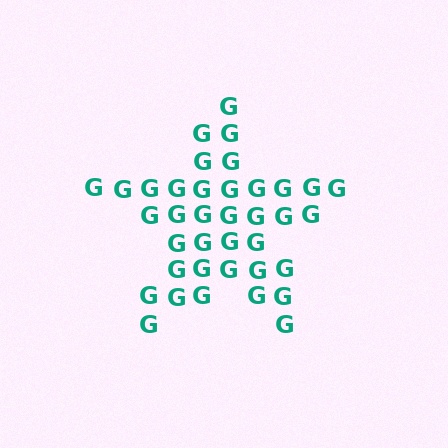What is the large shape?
The large shape is a star.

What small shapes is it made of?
It is made of small letter G's.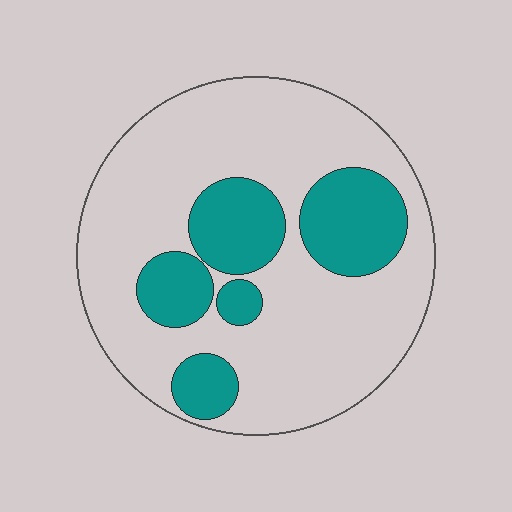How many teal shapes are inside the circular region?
5.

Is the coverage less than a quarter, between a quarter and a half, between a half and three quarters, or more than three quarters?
Between a quarter and a half.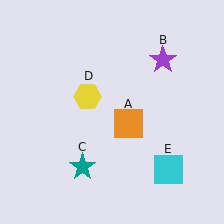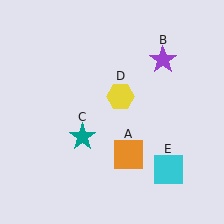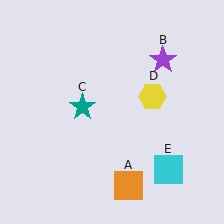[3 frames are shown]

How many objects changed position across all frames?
3 objects changed position: orange square (object A), teal star (object C), yellow hexagon (object D).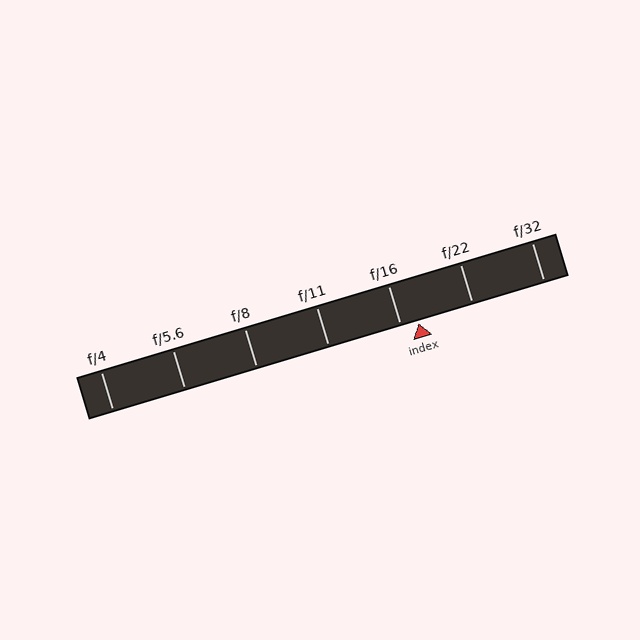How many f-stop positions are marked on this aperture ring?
There are 7 f-stop positions marked.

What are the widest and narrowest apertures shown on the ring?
The widest aperture shown is f/4 and the narrowest is f/32.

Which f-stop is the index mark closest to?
The index mark is closest to f/16.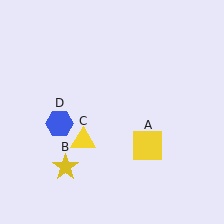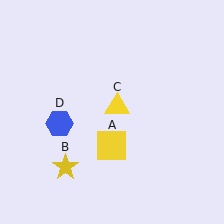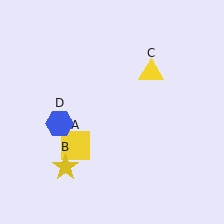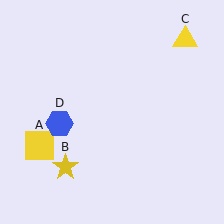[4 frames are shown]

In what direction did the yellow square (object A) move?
The yellow square (object A) moved left.